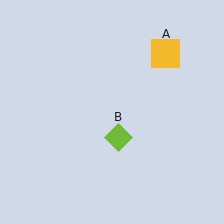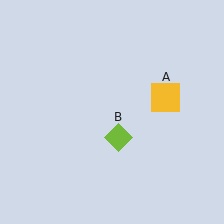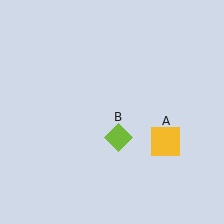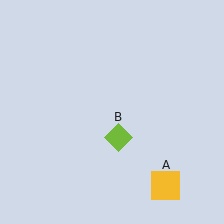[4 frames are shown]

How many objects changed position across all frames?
1 object changed position: yellow square (object A).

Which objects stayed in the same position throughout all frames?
Lime diamond (object B) remained stationary.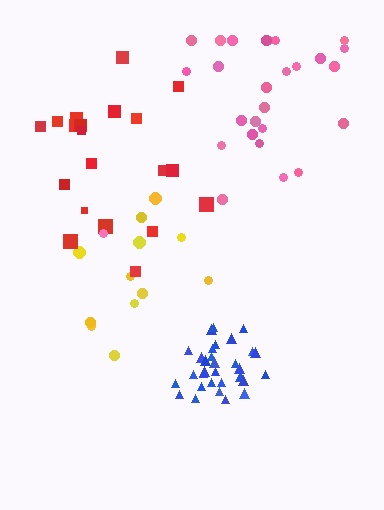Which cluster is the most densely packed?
Blue.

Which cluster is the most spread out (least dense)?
Yellow.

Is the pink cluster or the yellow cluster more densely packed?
Pink.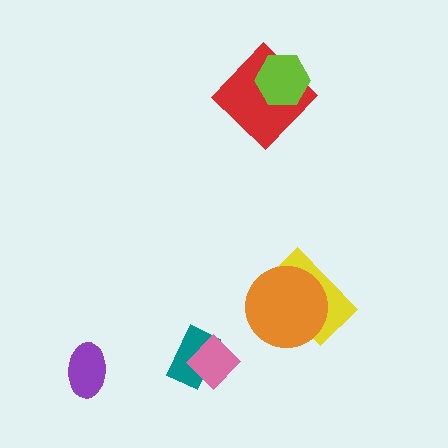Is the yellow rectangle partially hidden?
Yes, it is partially covered by another shape.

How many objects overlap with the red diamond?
1 object overlaps with the red diamond.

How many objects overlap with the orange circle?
1 object overlaps with the orange circle.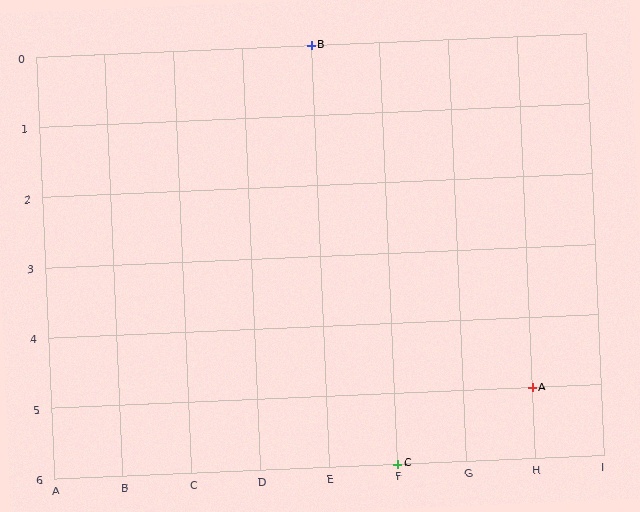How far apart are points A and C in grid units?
Points A and C are 2 columns and 1 row apart (about 2.2 grid units diagonally).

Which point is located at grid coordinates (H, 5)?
Point A is at (H, 5).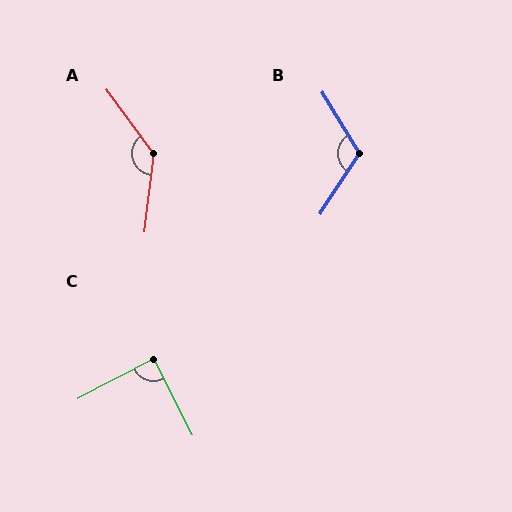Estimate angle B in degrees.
Approximately 115 degrees.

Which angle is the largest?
A, at approximately 137 degrees.